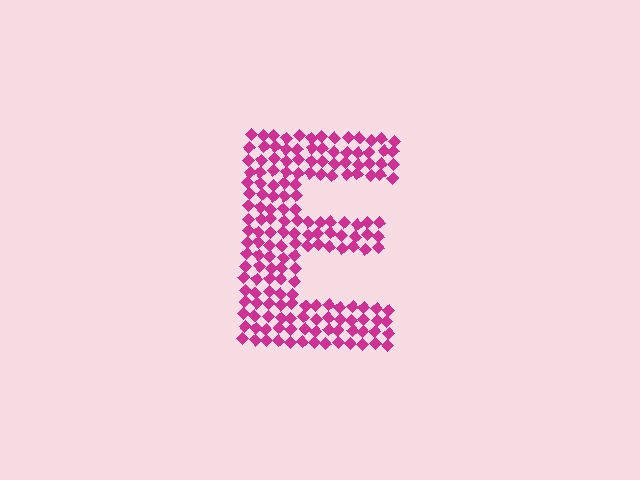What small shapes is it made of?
It is made of small diamonds.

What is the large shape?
The large shape is the letter E.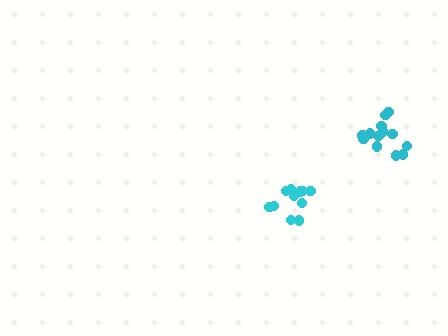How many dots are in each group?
Group 1: 13 dots, Group 2: 11 dots (24 total).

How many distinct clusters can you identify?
There are 2 distinct clusters.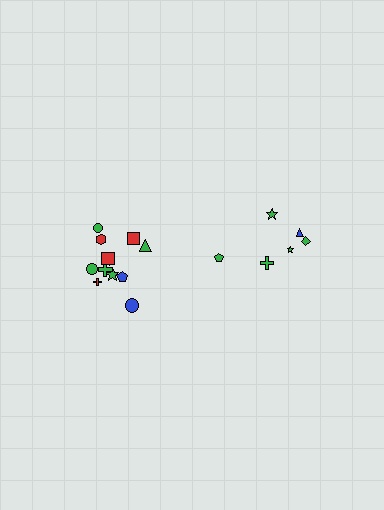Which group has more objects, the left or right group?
The left group.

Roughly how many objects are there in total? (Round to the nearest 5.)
Roughly 20 objects in total.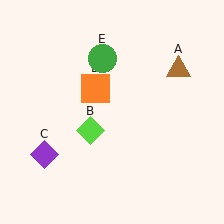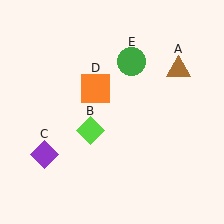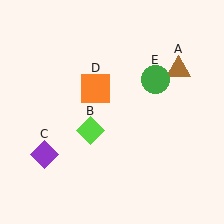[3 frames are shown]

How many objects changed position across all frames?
1 object changed position: green circle (object E).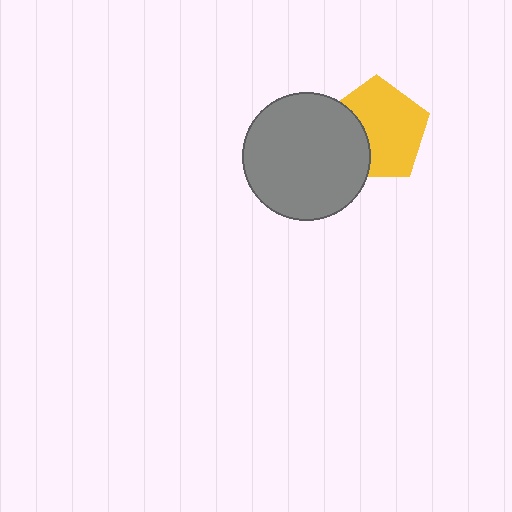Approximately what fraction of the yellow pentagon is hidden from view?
Roughly 32% of the yellow pentagon is hidden behind the gray circle.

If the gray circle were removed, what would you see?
You would see the complete yellow pentagon.